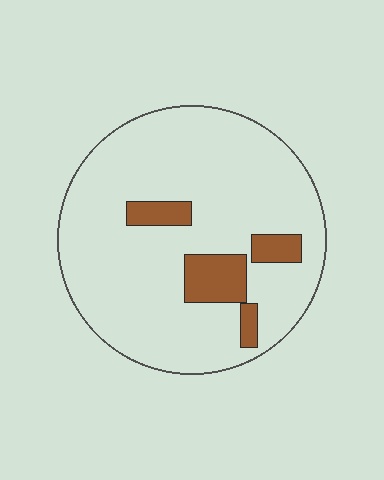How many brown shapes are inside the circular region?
4.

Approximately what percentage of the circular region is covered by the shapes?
Approximately 10%.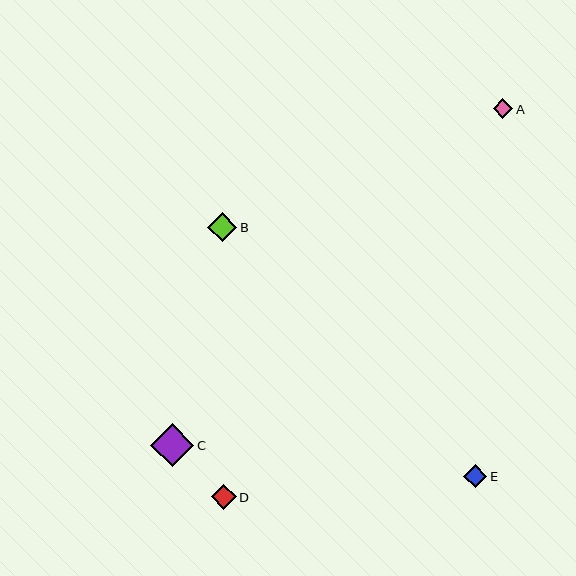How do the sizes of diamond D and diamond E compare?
Diamond D and diamond E are approximately the same size.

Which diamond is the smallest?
Diamond A is the smallest with a size of approximately 20 pixels.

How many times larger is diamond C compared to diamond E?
Diamond C is approximately 1.8 times the size of diamond E.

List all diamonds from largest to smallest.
From largest to smallest: C, B, D, E, A.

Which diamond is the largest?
Diamond C is the largest with a size of approximately 43 pixels.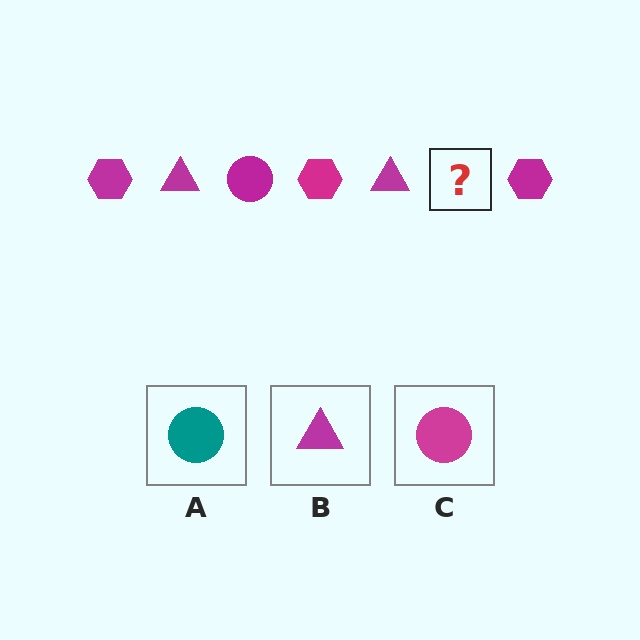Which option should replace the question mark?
Option C.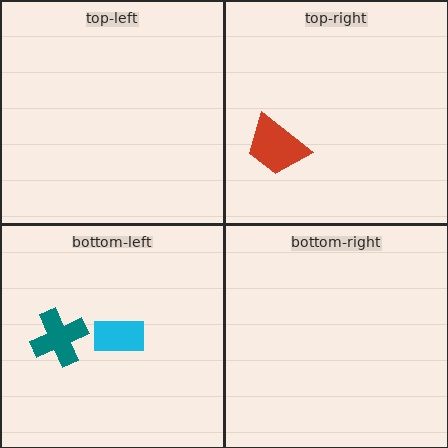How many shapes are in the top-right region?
1.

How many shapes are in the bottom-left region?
2.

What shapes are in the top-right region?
The red trapezoid.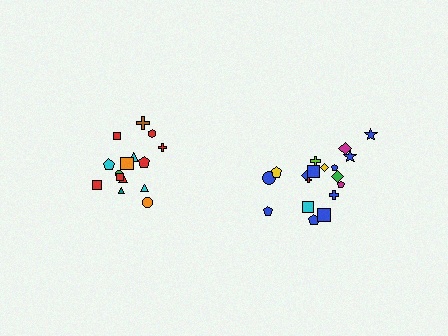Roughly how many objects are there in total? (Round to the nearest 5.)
Roughly 35 objects in total.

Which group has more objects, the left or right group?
The right group.